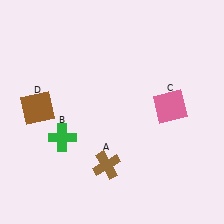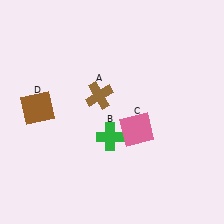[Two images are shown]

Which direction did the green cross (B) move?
The green cross (B) moved right.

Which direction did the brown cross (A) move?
The brown cross (A) moved up.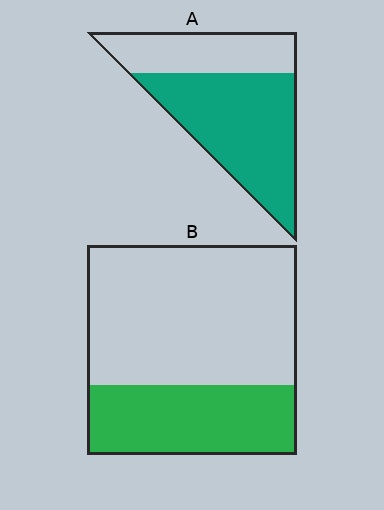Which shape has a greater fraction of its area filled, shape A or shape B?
Shape A.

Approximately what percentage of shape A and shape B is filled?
A is approximately 65% and B is approximately 35%.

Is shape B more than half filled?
No.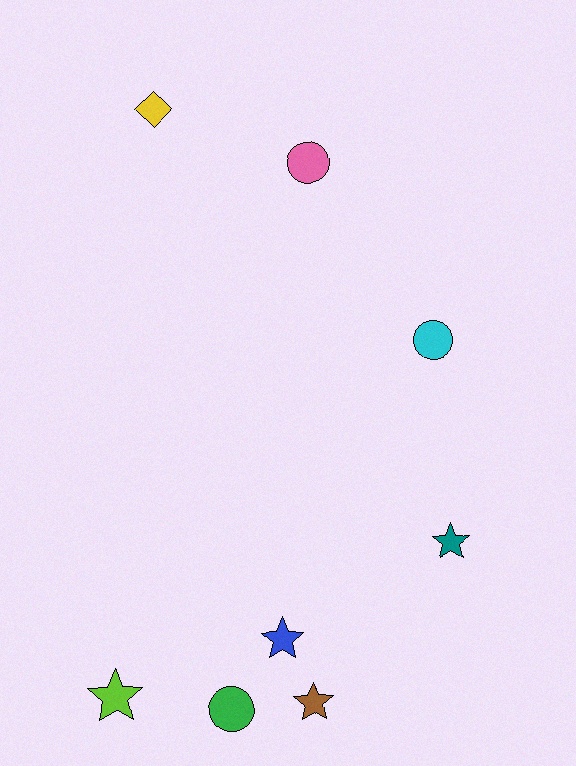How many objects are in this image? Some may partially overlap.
There are 8 objects.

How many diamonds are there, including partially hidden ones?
There is 1 diamond.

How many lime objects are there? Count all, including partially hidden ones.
There is 1 lime object.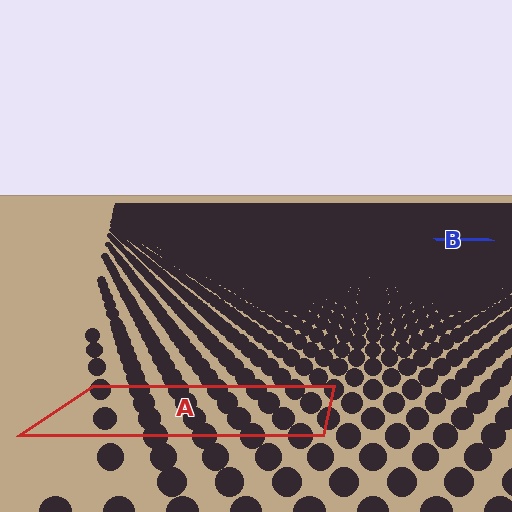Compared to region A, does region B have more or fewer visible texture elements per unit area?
Region B has more texture elements per unit area — they are packed more densely because it is farther away.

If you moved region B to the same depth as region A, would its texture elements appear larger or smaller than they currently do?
They would appear larger. At a closer depth, the same texture elements are projected at a bigger on-screen size.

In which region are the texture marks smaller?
The texture marks are smaller in region B, because it is farther away.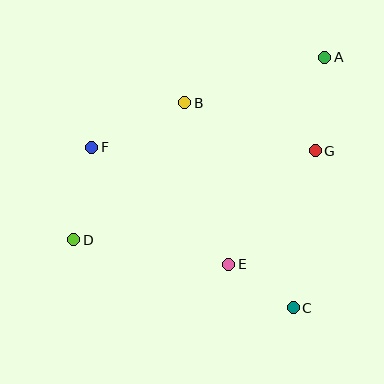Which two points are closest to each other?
Points C and E are closest to each other.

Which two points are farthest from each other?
Points A and D are farthest from each other.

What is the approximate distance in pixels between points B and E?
The distance between B and E is approximately 168 pixels.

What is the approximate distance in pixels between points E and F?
The distance between E and F is approximately 180 pixels.